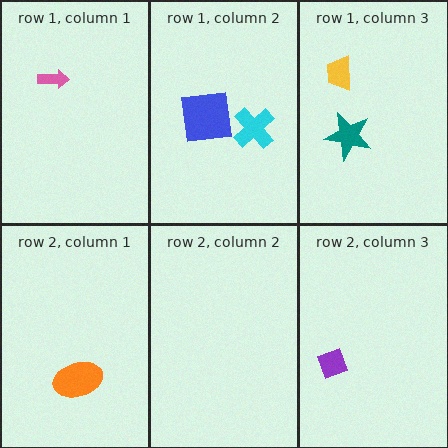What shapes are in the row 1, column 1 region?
The pink arrow.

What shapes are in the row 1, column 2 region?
The blue square, the cyan cross.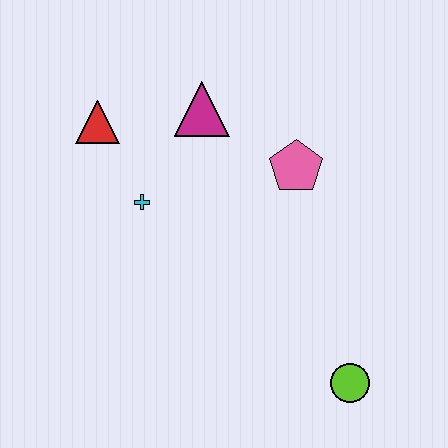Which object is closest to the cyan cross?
The red triangle is closest to the cyan cross.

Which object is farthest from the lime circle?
The red triangle is farthest from the lime circle.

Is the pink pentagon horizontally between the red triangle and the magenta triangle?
No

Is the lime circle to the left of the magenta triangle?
No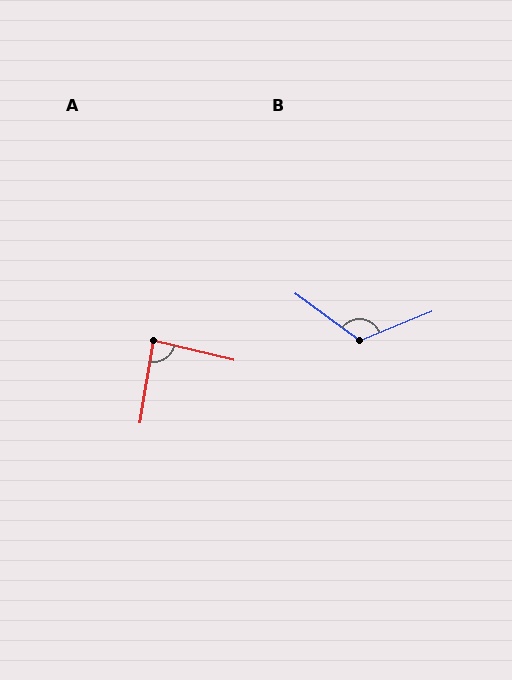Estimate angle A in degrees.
Approximately 86 degrees.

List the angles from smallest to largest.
A (86°), B (122°).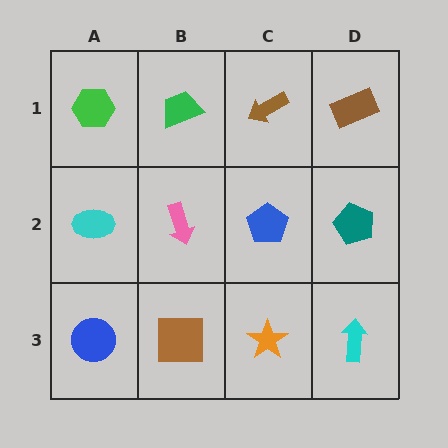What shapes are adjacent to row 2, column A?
A green hexagon (row 1, column A), a blue circle (row 3, column A), a pink arrow (row 2, column B).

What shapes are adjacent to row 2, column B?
A green trapezoid (row 1, column B), a brown square (row 3, column B), a cyan ellipse (row 2, column A), a blue pentagon (row 2, column C).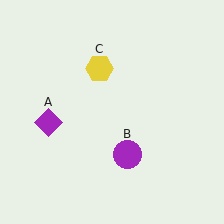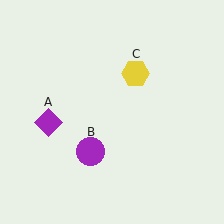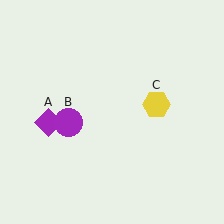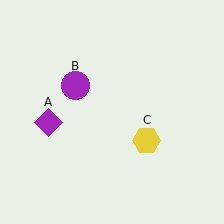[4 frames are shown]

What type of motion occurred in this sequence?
The purple circle (object B), yellow hexagon (object C) rotated clockwise around the center of the scene.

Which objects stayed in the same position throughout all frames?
Purple diamond (object A) remained stationary.